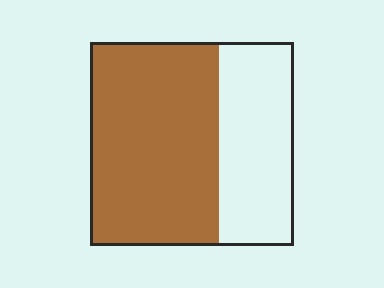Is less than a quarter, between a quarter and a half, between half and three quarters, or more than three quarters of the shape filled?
Between half and three quarters.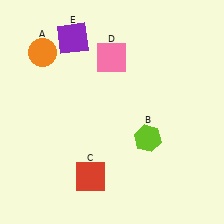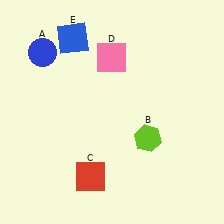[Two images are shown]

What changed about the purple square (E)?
In Image 1, E is purple. In Image 2, it changed to blue.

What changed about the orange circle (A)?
In Image 1, A is orange. In Image 2, it changed to blue.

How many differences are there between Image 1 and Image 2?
There are 2 differences between the two images.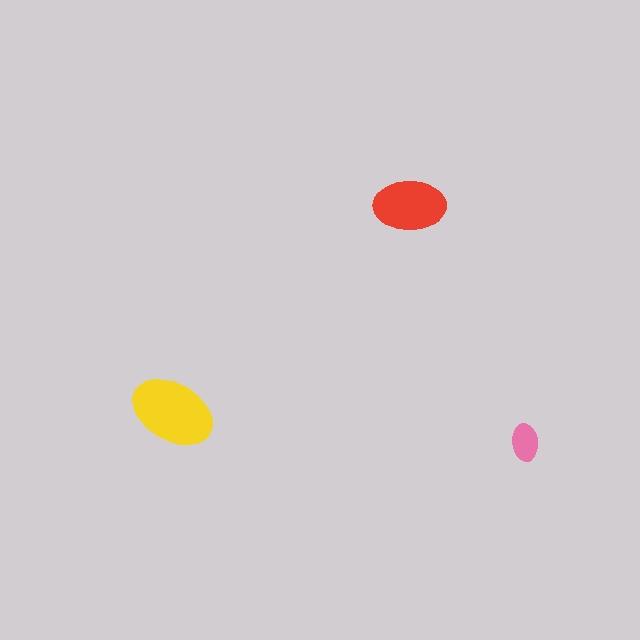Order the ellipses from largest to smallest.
the yellow one, the red one, the pink one.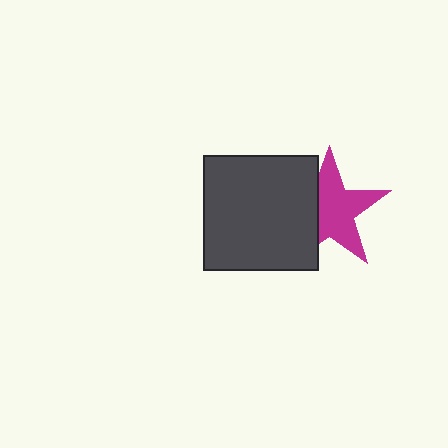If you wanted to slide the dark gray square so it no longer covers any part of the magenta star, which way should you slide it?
Slide it left — that is the most direct way to separate the two shapes.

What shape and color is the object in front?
The object in front is a dark gray square.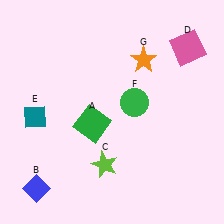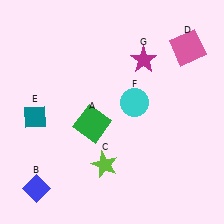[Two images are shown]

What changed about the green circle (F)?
In Image 1, F is green. In Image 2, it changed to cyan.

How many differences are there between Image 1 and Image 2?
There are 2 differences between the two images.